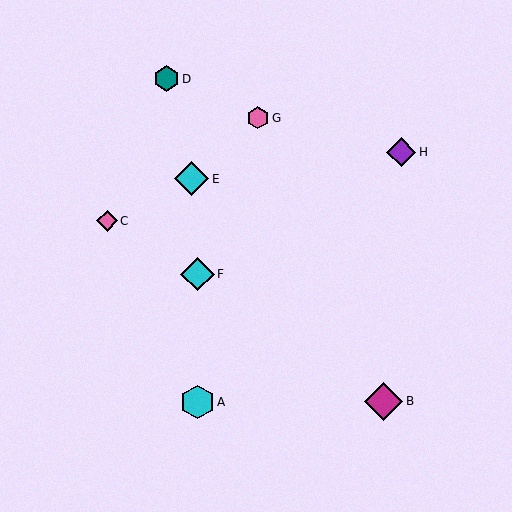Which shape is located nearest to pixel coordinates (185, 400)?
The cyan hexagon (labeled A) at (198, 402) is nearest to that location.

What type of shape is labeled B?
Shape B is a magenta diamond.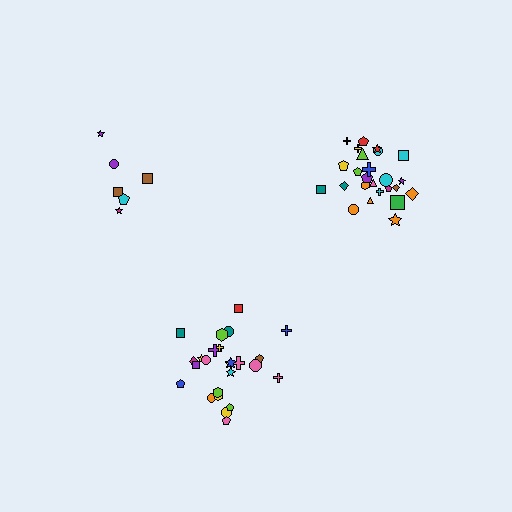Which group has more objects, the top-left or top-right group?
The top-right group.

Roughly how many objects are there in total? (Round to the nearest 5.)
Roughly 55 objects in total.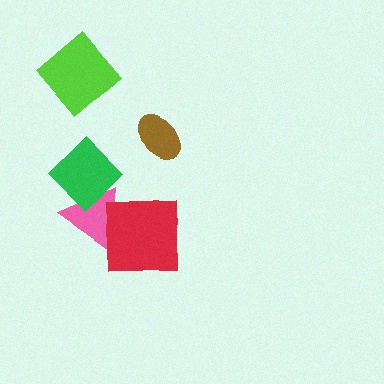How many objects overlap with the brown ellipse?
0 objects overlap with the brown ellipse.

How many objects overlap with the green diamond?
1 object overlaps with the green diamond.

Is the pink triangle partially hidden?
Yes, it is partially covered by another shape.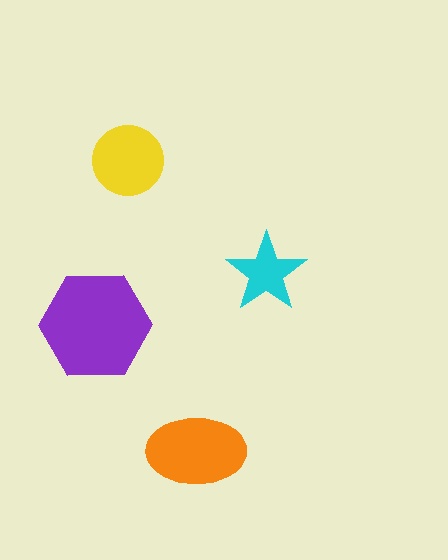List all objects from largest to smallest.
The purple hexagon, the orange ellipse, the yellow circle, the cyan star.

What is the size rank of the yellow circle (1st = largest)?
3rd.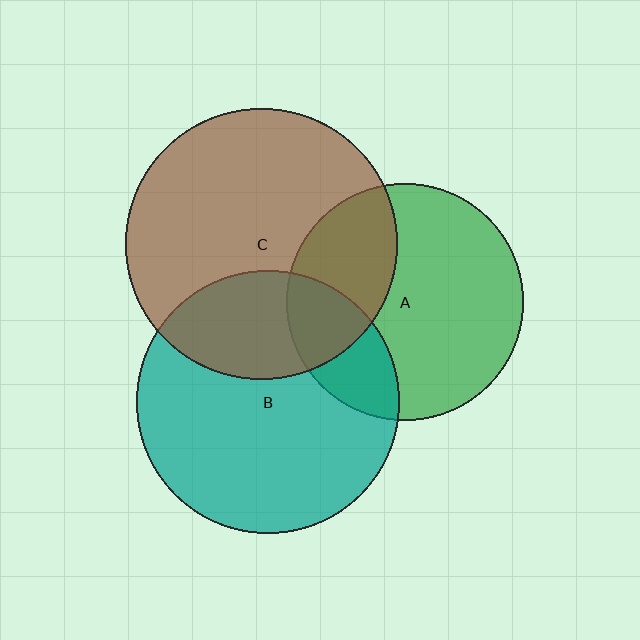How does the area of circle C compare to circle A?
Approximately 1.3 times.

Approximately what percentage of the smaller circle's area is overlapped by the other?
Approximately 30%.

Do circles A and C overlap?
Yes.